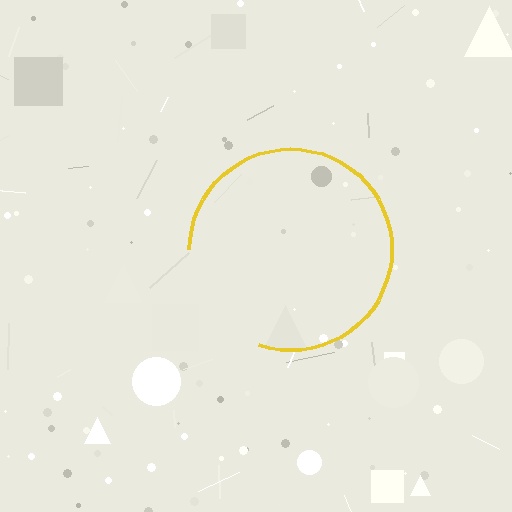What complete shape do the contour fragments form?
The contour fragments form a circle.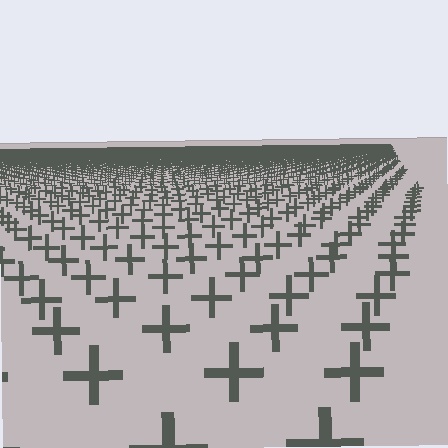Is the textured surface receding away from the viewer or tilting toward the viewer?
The surface is receding away from the viewer. Texture elements get smaller and denser toward the top.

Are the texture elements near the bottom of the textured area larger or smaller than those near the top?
Larger. Near the bottom, elements are closer to the viewer and appear at a bigger on-screen size.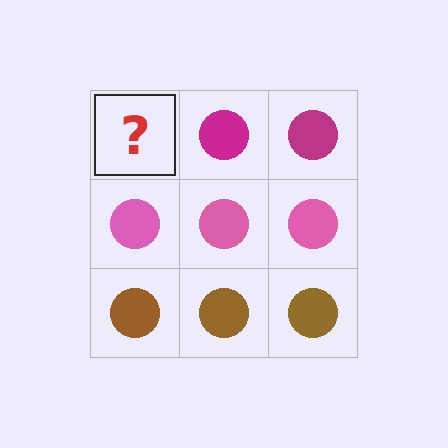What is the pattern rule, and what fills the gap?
The rule is that each row has a consistent color. The gap should be filled with a magenta circle.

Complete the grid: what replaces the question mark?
The question mark should be replaced with a magenta circle.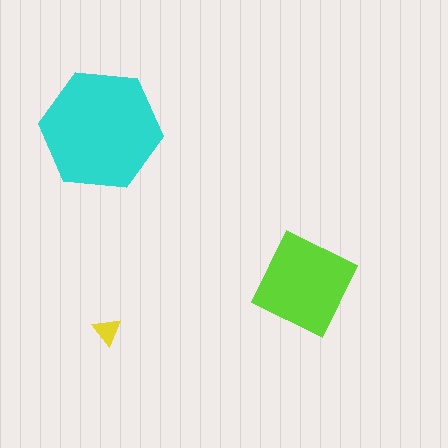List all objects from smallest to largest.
The yellow triangle, the lime square, the cyan hexagon.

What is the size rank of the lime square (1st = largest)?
2nd.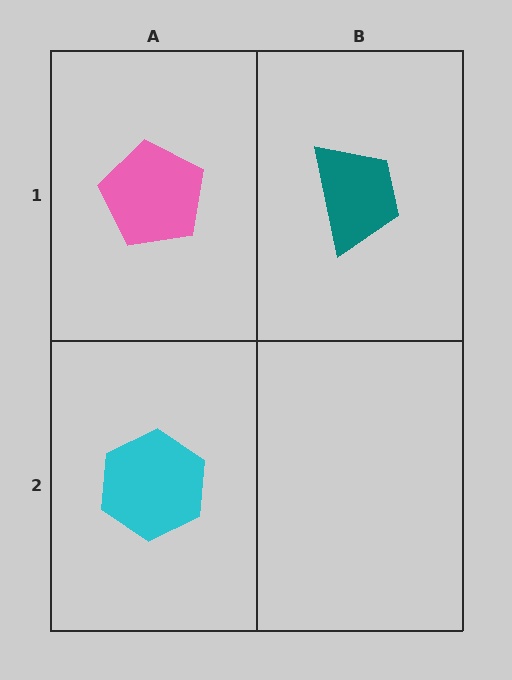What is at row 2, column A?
A cyan hexagon.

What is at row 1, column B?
A teal trapezoid.